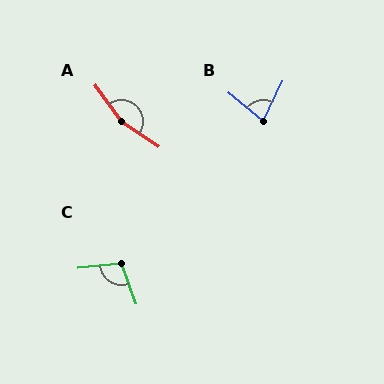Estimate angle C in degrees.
Approximately 104 degrees.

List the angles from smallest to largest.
B (76°), C (104°), A (161°).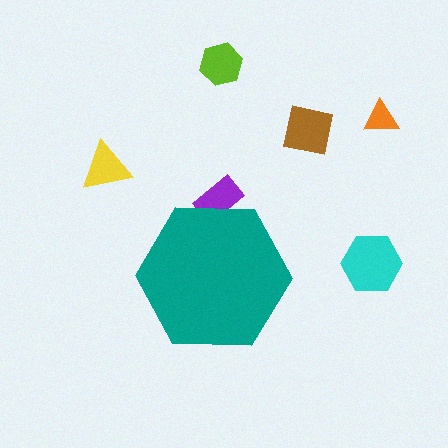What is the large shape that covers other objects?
A teal hexagon.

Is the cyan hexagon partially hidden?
No, the cyan hexagon is fully visible.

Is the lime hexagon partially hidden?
No, the lime hexagon is fully visible.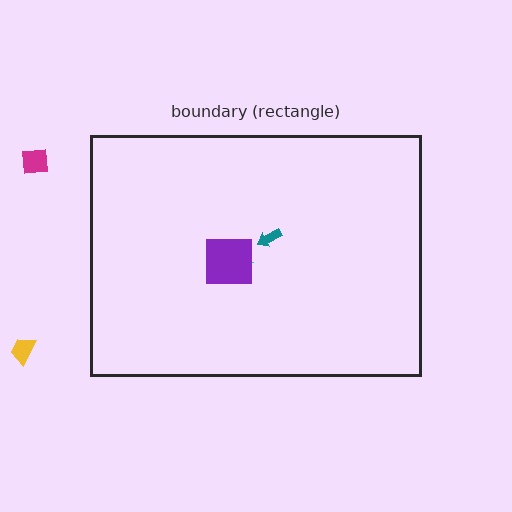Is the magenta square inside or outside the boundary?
Outside.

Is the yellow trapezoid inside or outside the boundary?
Outside.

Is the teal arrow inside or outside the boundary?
Inside.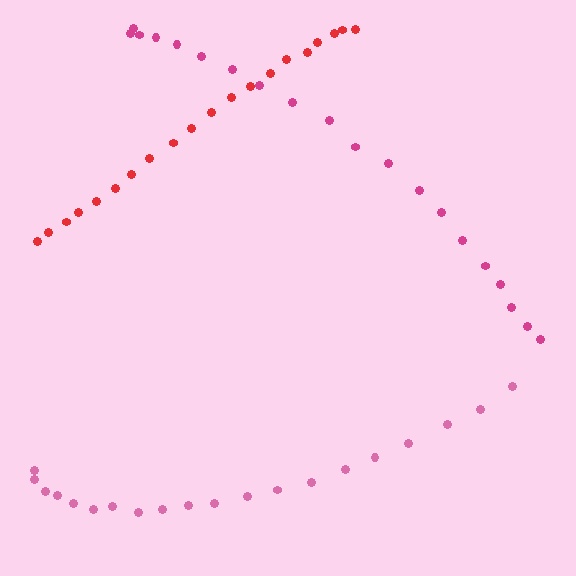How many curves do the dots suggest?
There are 3 distinct paths.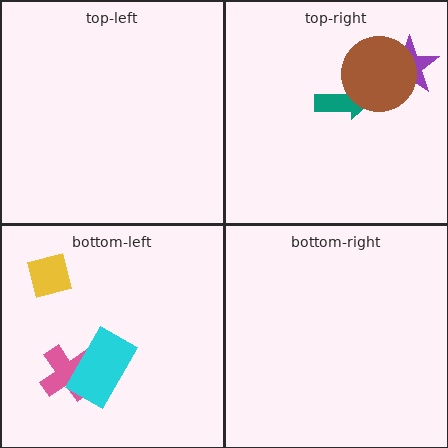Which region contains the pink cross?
The bottom-left region.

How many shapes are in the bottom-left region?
3.